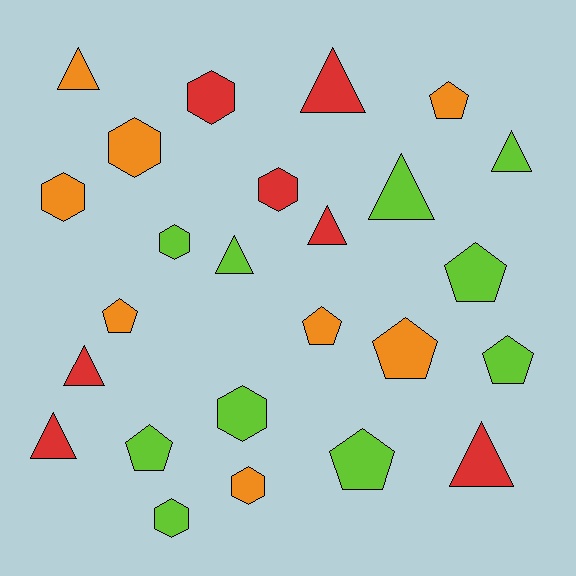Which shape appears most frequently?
Triangle, with 9 objects.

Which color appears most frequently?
Lime, with 10 objects.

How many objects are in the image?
There are 25 objects.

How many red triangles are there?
There are 5 red triangles.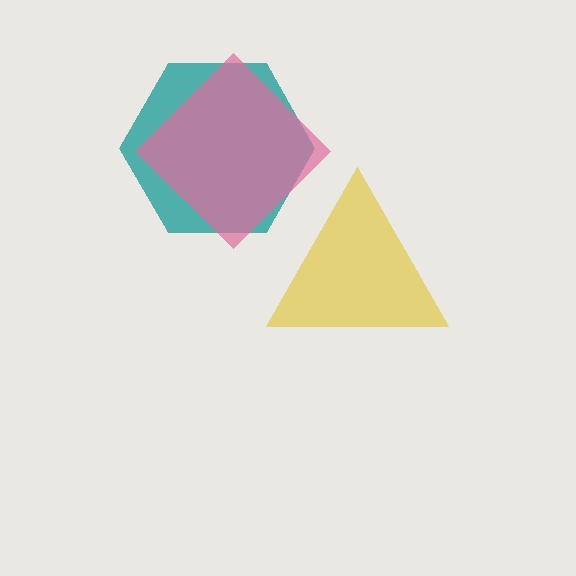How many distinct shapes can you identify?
There are 3 distinct shapes: a teal hexagon, a pink diamond, a yellow triangle.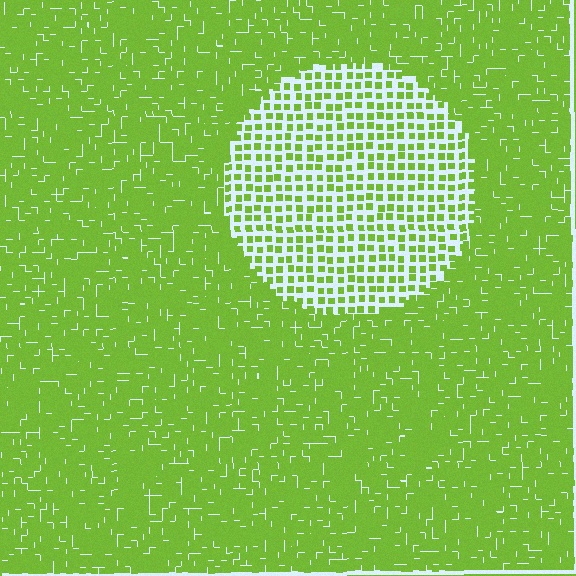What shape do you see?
I see a circle.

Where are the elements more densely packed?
The elements are more densely packed outside the circle boundary.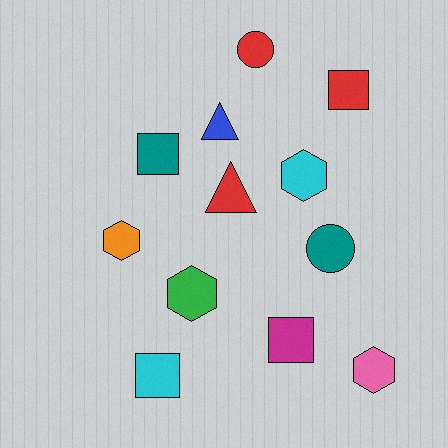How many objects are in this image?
There are 12 objects.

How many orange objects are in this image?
There is 1 orange object.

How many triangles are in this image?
There are 2 triangles.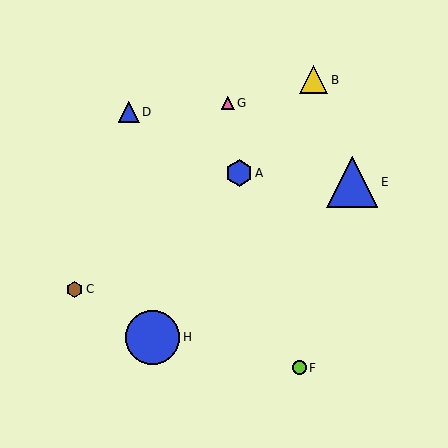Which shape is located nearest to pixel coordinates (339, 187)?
The blue triangle (labeled E) at (352, 182) is nearest to that location.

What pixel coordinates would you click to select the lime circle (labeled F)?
Click at (299, 368) to select the lime circle F.